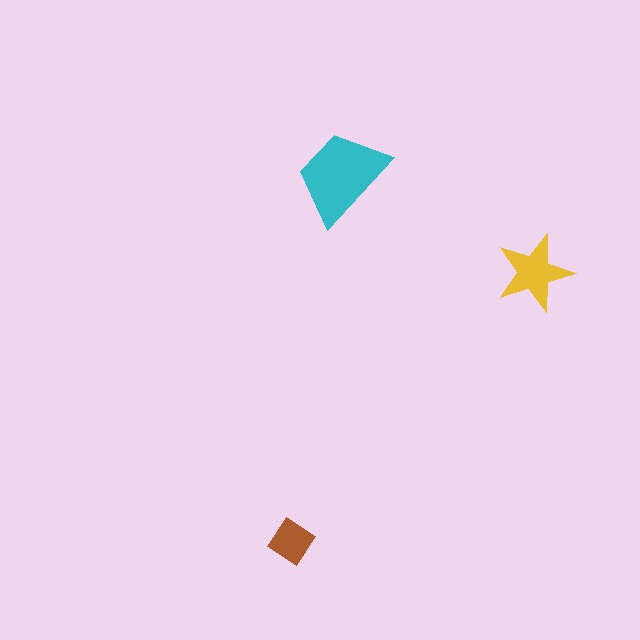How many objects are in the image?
There are 3 objects in the image.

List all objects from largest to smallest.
The cyan trapezoid, the yellow star, the brown diamond.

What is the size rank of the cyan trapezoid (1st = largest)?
1st.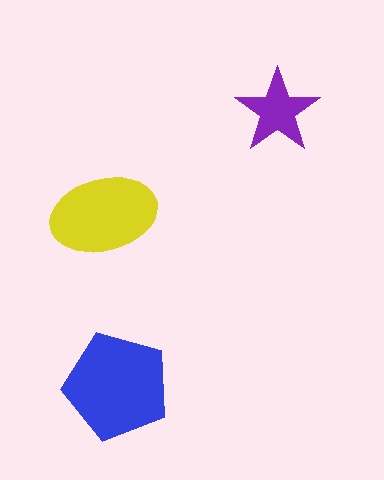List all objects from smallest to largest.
The purple star, the yellow ellipse, the blue pentagon.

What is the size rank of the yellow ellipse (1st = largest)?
2nd.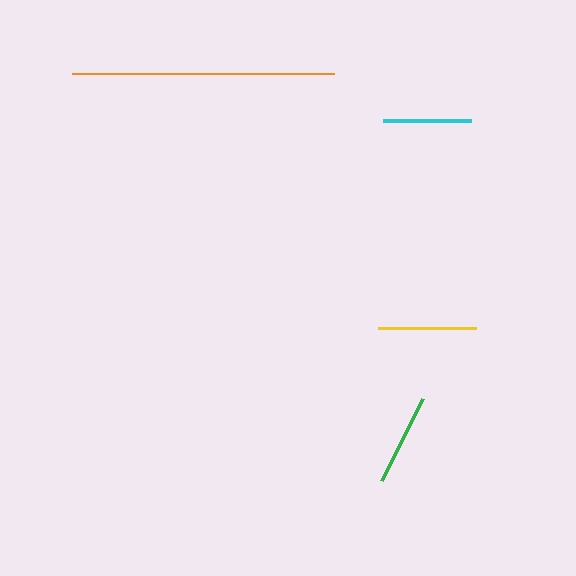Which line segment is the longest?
The orange line is the longest at approximately 262 pixels.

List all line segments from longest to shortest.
From longest to shortest: orange, yellow, green, cyan.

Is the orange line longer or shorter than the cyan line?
The orange line is longer than the cyan line.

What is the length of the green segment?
The green segment is approximately 92 pixels long.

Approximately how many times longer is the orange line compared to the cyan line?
The orange line is approximately 3.0 times the length of the cyan line.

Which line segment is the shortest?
The cyan line is the shortest at approximately 87 pixels.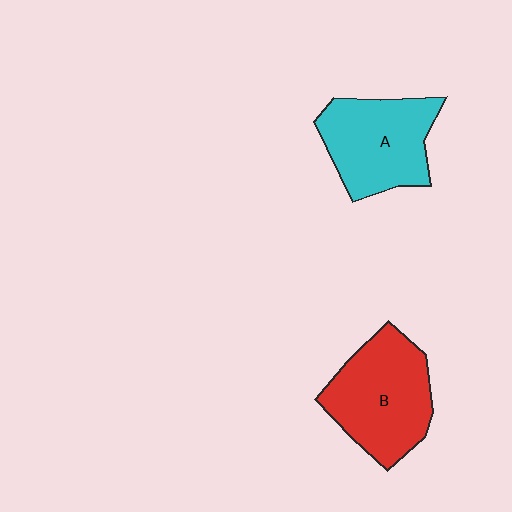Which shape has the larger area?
Shape B (red).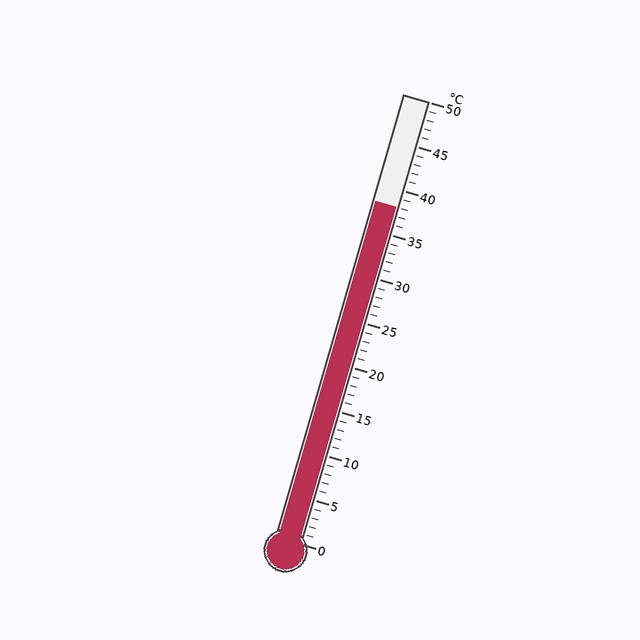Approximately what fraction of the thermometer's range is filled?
The thermometer is filled to approximately 75% of its range.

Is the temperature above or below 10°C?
The temperature is above 10°C.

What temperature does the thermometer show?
The thermometer shows approximately 38°C.